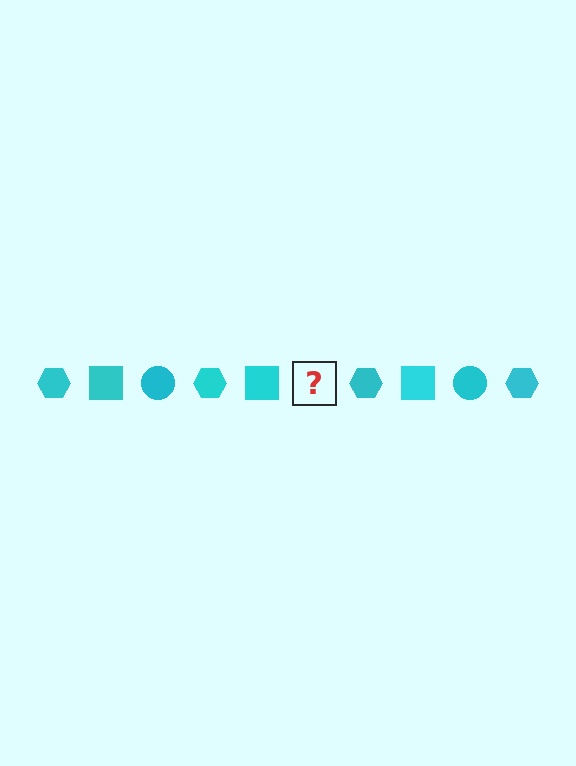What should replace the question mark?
The question mark should be replaced with a cyan circle.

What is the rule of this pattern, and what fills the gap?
The rule is that the pattern cycles through hexagon, square, circle shapes in cyan. The gap should be filled with a cyan circle.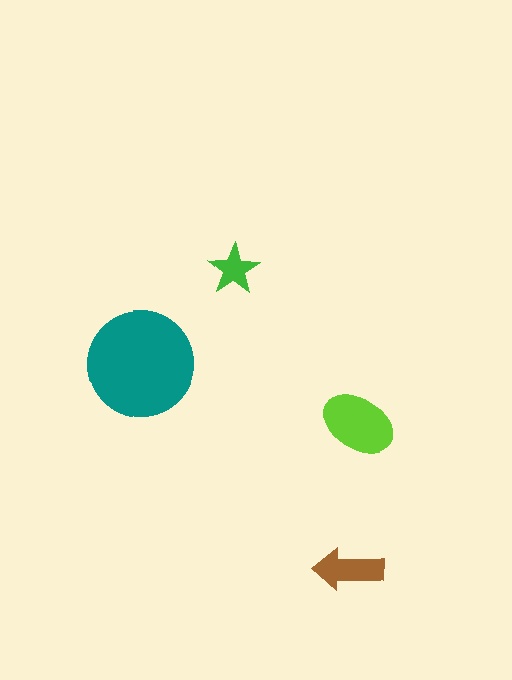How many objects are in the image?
There are 4 objects in the image.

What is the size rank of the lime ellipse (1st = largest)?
2nd.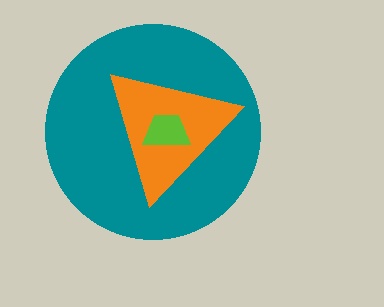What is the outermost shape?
The teal circle.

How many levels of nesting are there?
3.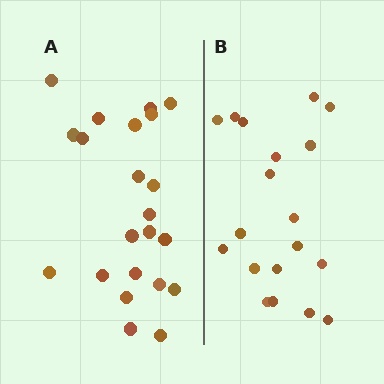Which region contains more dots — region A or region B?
Region A (the left region) has more dots.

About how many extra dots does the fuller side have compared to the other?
Region A has just a few more — roughly 2 or 3 more dots than region B.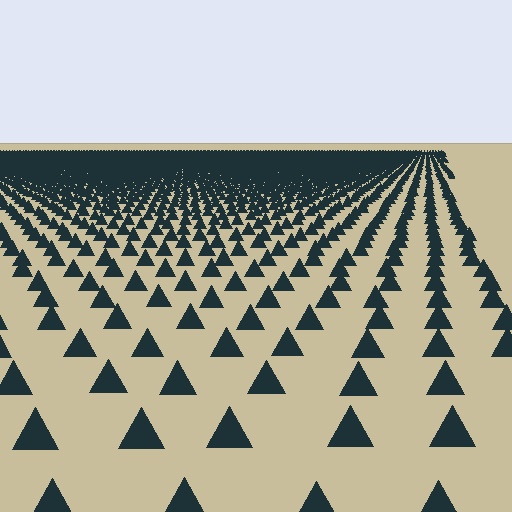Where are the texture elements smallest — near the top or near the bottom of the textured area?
Near the top.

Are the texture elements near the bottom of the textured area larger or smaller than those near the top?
Larger. Near the bottom, elements are closer to the viewer and appear at a bigger on-screen size.